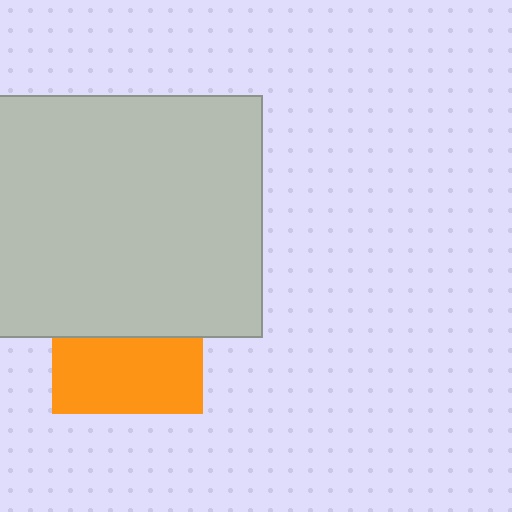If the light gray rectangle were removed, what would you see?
You would see the complete orange square.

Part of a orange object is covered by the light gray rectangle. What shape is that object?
It is a square.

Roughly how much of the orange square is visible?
About half of it is visible (roughly 51%).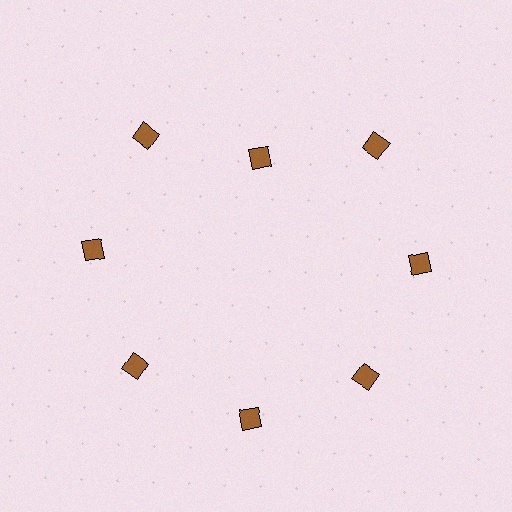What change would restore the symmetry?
The symmetry would be restored by moving it outward, back onto the ring so that all 8 diamonds sit at equal angles and equal distance from the center.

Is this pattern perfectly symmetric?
No. The 8 brown diamonds are arranged in a ring, but one element near the 12 o'clock position is pulled inward toward the center, breaking the 8-fold rotational symmetry.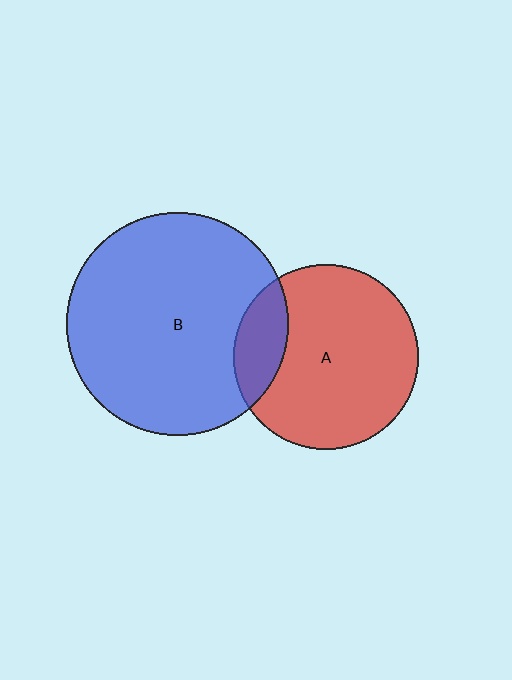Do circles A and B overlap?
Yes.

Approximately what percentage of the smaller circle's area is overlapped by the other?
Approximately 20%.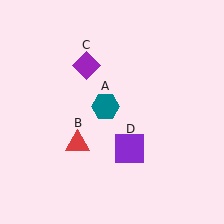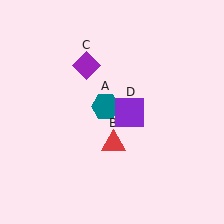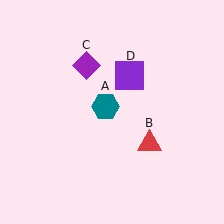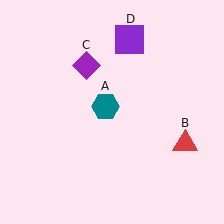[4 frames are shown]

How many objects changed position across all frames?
2 objects changed position: red triangle (object B), purple square (object D).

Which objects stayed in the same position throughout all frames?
Teal hexagon (object A) and purple diamond (object C) remained stationary.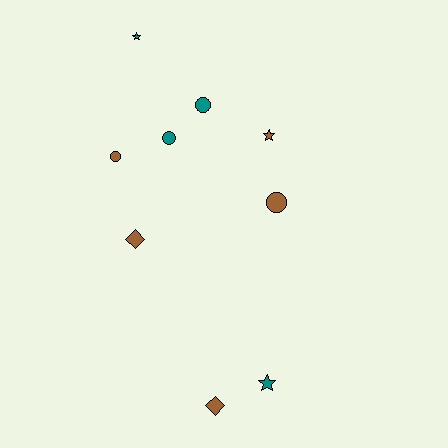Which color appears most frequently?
Brown, with 5 objects.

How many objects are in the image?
There are 9 objects.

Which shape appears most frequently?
Circle, with 4 objects.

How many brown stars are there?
There is 1 brown star.